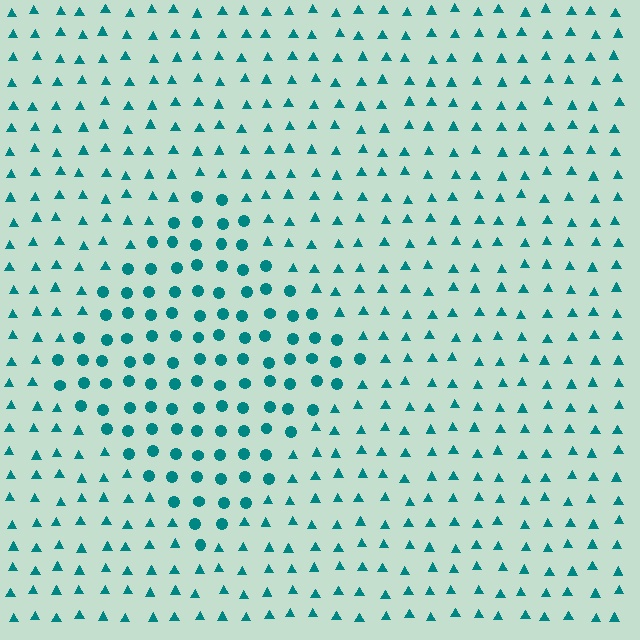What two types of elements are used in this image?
The image uses circles inside the diamond region and triangles outside it.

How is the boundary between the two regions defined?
The boundary is defined by a change in element shape: circles inside vs. triangles outside. All elements share the same color and spacing.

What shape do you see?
I see a diamond.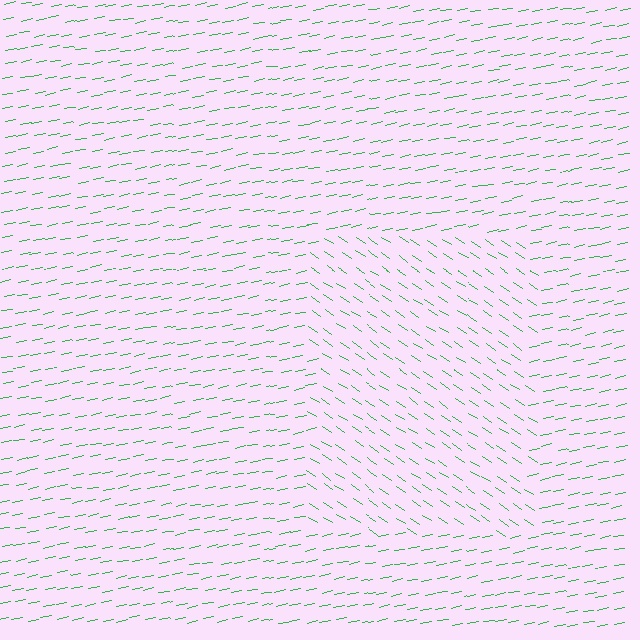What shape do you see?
I see a rectangle.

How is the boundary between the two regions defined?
The boundary is defined purely by a change in line orientation (approximately 45 degrees difference). All lines are the same color and thickness.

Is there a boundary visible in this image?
Yes, there is a texture boundary formed by a change in line orientation.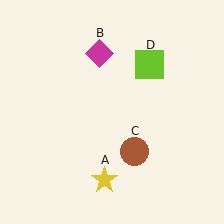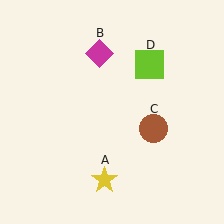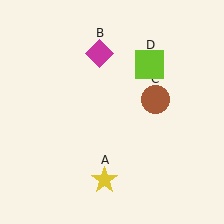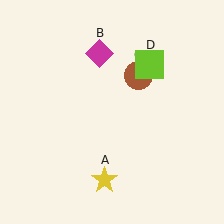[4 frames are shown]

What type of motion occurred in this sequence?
The brown circle (object C) rotated counterclockwise around the center of the scene.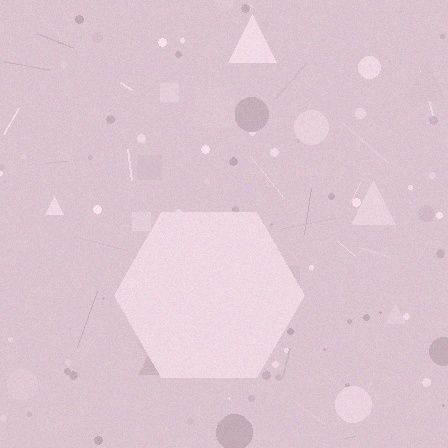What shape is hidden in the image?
A hexagon is hidden in the image.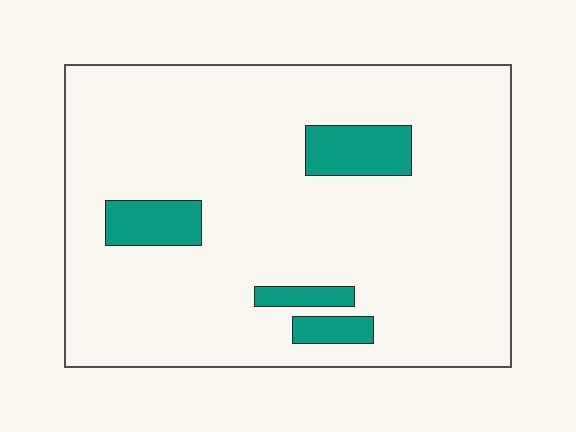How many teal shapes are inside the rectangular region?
4.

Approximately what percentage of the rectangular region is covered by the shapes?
Approximately 10%.